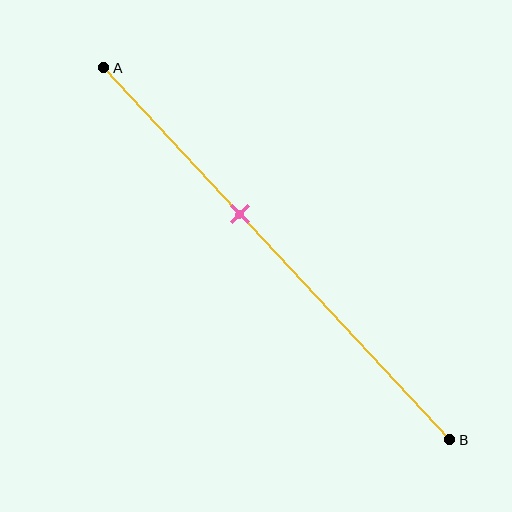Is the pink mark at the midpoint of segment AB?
No, the mark is at about 40% from A, not at the 50% midpoint.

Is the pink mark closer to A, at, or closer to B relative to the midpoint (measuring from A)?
The pink mark is closer to point A than the midpoint of segment AB.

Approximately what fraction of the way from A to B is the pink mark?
The pink mark is approximately 40% of the way from A to B.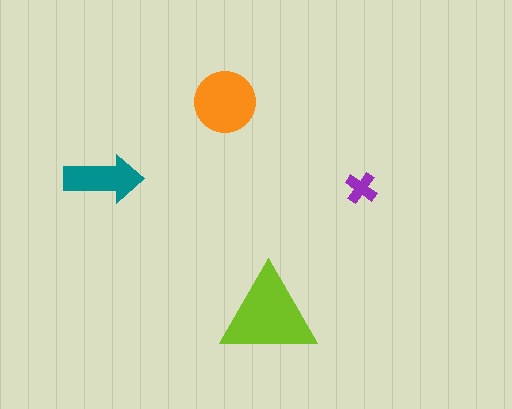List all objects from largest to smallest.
The lime triangle, the orange circle, the teal arrow, the purple cross.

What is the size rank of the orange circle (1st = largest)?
2nd.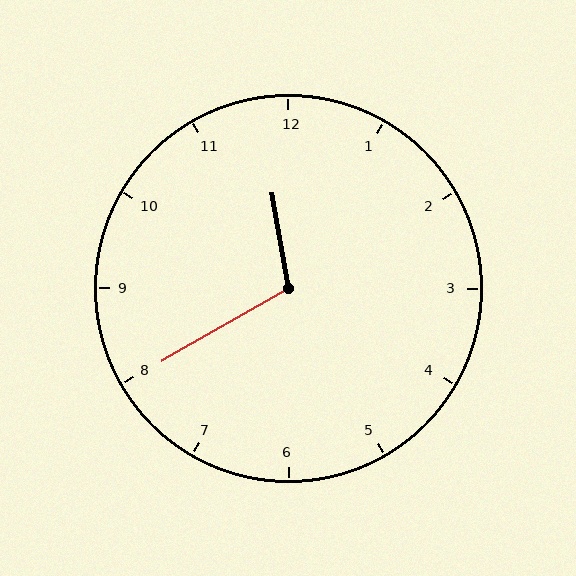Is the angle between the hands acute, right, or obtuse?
It is obtuse.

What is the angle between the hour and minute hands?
Approximately 110 degrees.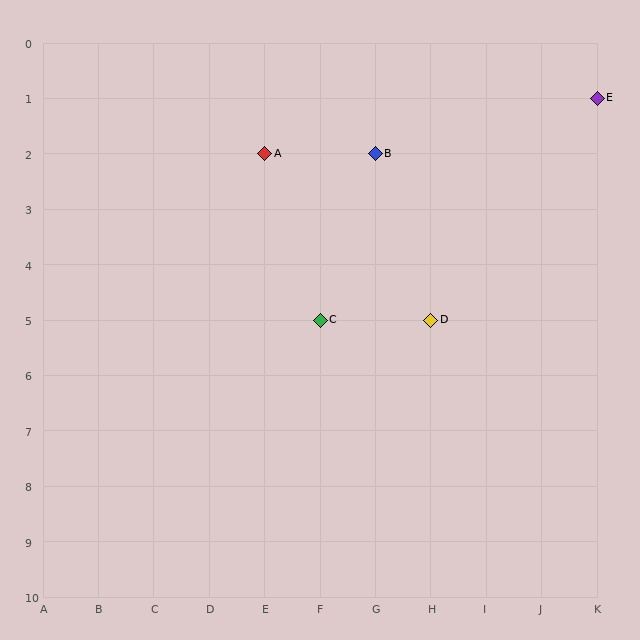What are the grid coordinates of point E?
Point E is at grid coordinates (K, 1).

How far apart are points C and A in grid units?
Points C and A are 1 column and 3 rows apart (about 3.2 grid units diagonally).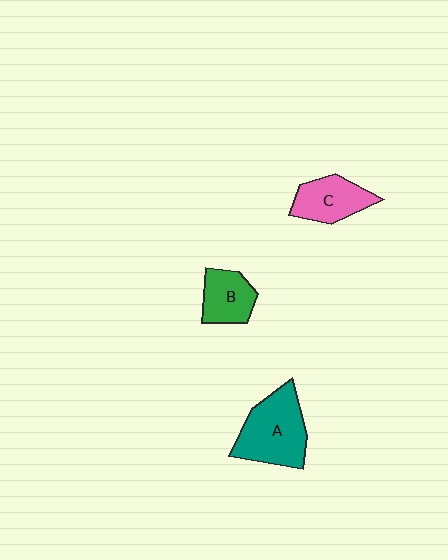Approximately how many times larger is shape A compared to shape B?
Approximately 1.7 times.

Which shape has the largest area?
Shape A (teal).